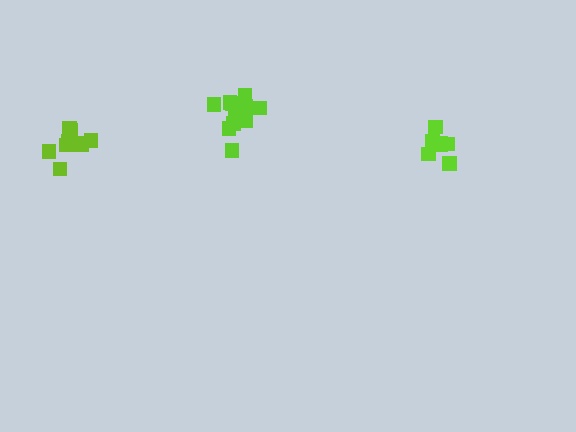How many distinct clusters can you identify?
There are 3 distinct clusters.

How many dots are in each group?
Group 1: 7 dots, Group 2: 13 dots, Group 3: 9 dots (29 total).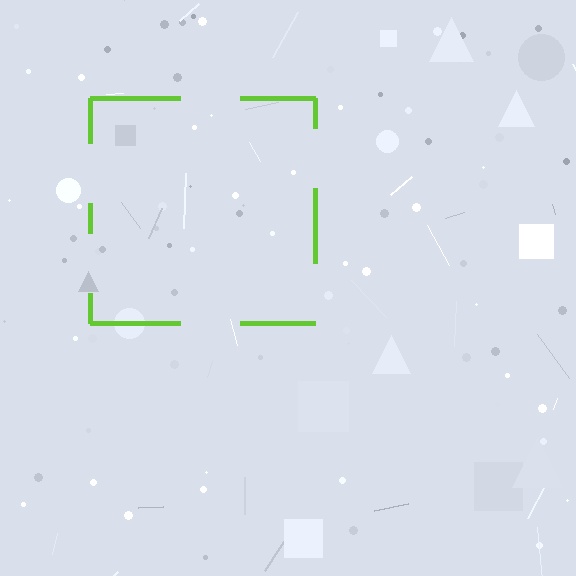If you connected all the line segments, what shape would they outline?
They would outline a square.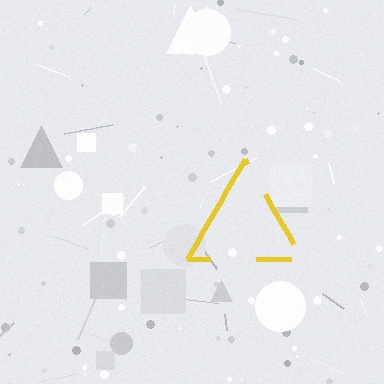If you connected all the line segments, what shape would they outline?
They would outline a triangle.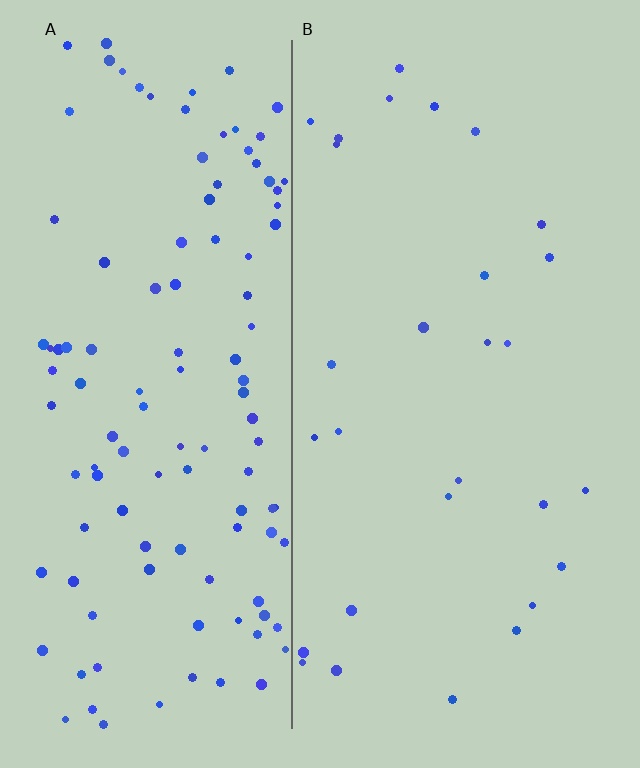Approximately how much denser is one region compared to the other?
Approximately 4.1× — region A over region B.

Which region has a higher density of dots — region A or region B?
A (the left).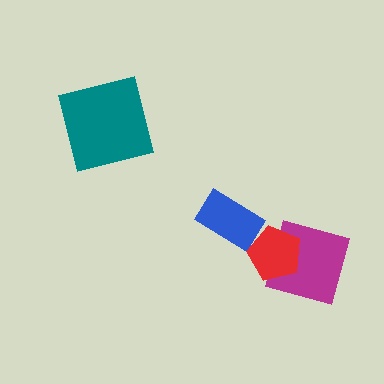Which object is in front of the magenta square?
The red pentagon is in front of the magenta square.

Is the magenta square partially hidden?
Yes, it is partially covered by another shape.